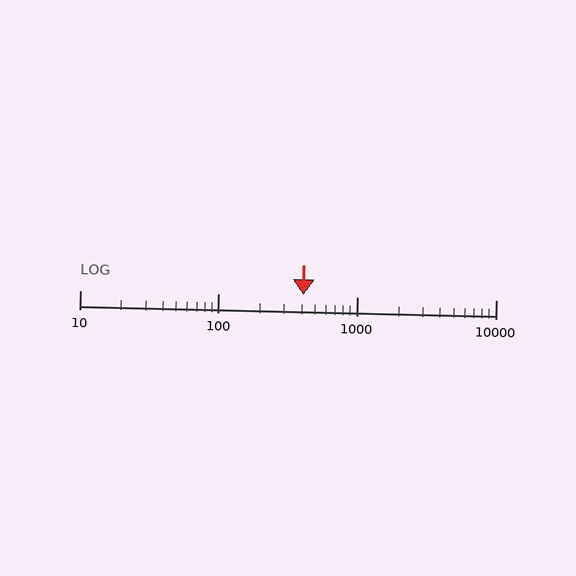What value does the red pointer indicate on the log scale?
The pointer indicates approximately 410.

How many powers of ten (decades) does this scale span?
The scale spans 3 decades, from 10 to 10000.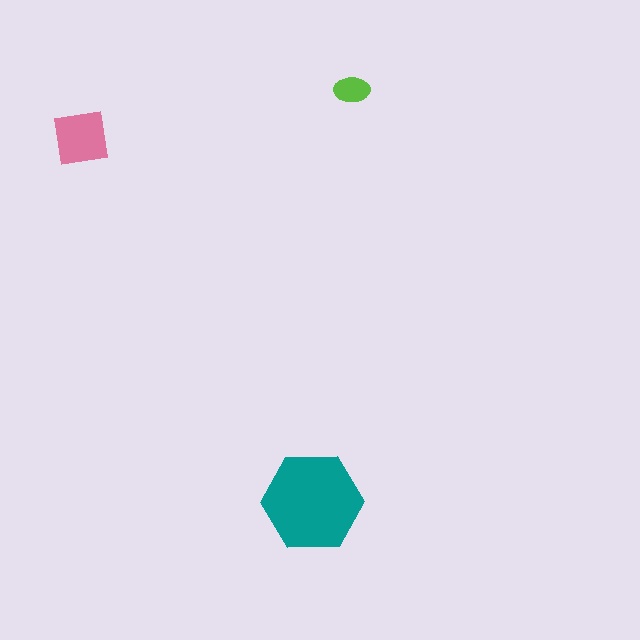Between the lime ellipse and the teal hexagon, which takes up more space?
The teal hexagon.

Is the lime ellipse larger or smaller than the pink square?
Smaller.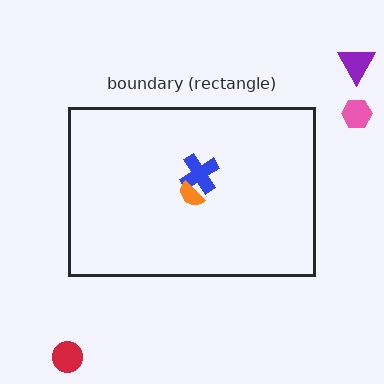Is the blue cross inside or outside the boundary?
Inside.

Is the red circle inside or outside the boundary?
Outside.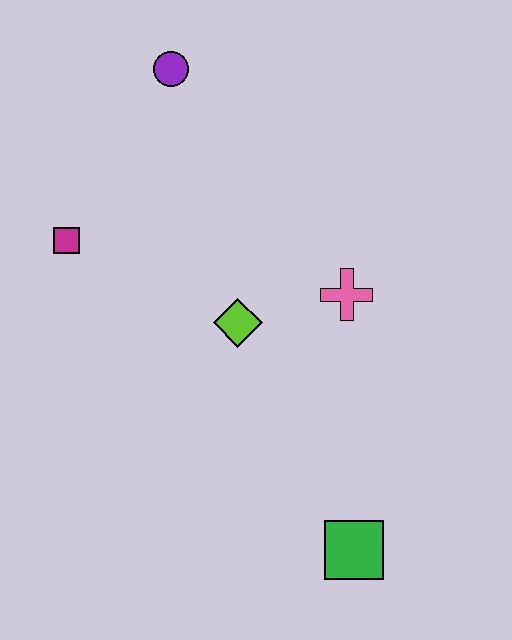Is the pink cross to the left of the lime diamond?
No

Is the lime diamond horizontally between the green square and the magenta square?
Yes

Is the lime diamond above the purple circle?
No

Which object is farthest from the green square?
The purple circle is farthest from the green square.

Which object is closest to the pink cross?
The lime diamond is closest to the pink cross.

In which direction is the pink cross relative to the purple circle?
The pink cross is below the purple circle.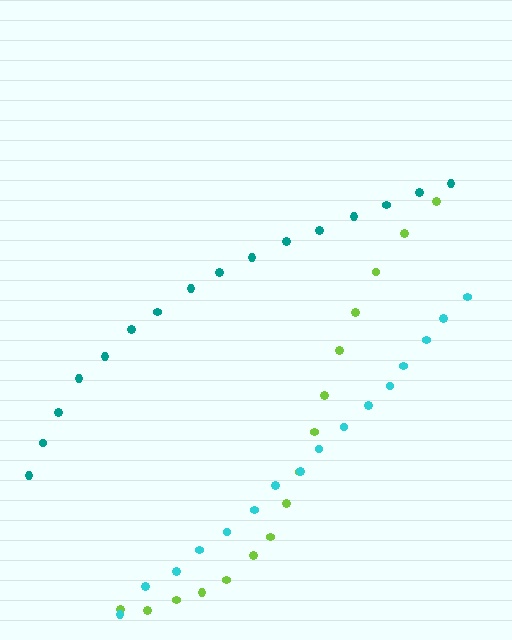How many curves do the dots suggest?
There are 3 distinct paths.